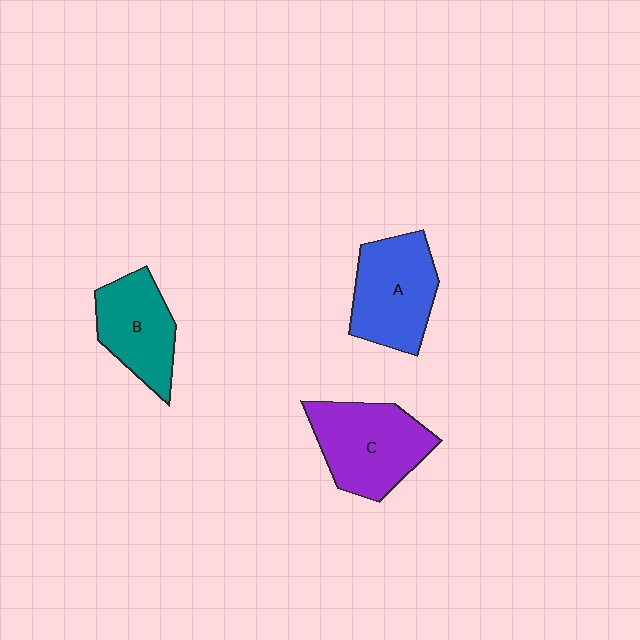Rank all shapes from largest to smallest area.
From largest to smallest: C (purple), A (blue), B (teal).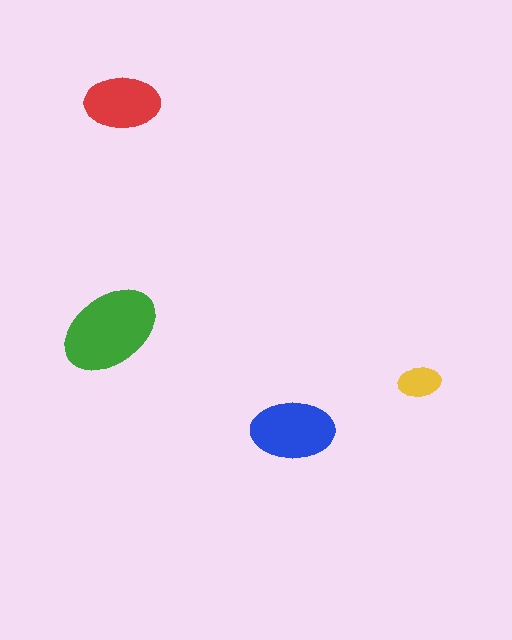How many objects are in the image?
There are 4 objects in the image.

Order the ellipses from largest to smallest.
the green one, the blue one, the red one, the yellow one.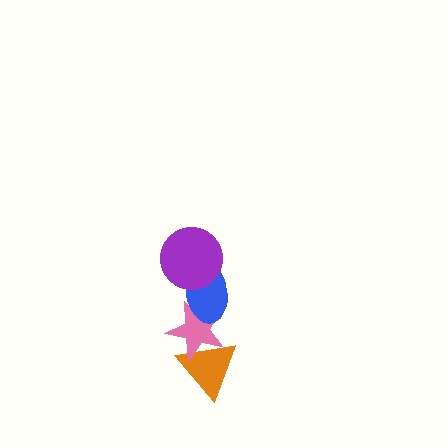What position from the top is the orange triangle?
The orange triangle is 4th from the top.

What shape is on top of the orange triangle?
The pink star is on top of the orange triangle.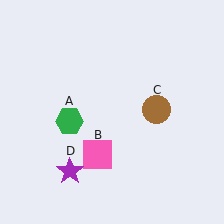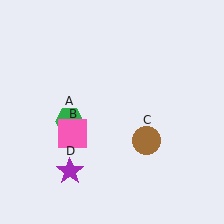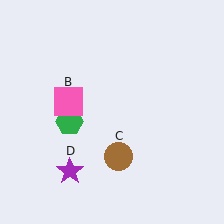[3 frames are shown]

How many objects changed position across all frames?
2 objects changed position: pink square (object B), brown circle (object C).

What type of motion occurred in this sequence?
The pink square (object B), brown circle (object C) rotated clockwise around the center of the scene.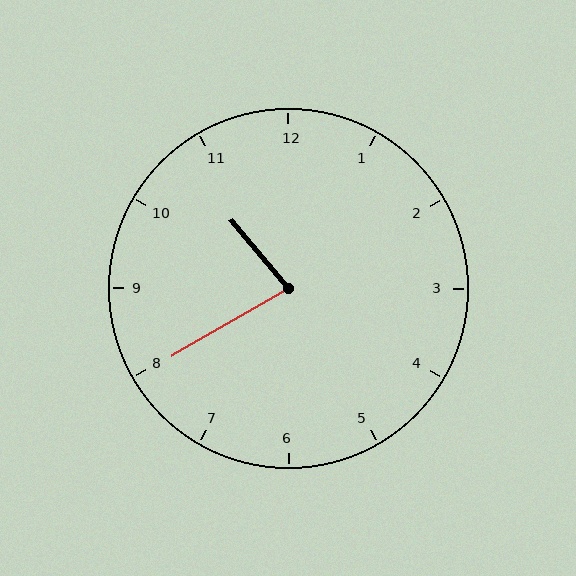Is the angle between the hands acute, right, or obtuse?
It is acute.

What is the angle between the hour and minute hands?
Approximately 80 degrees.